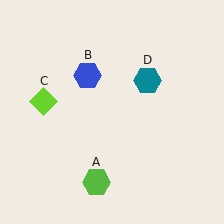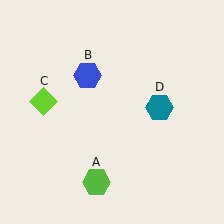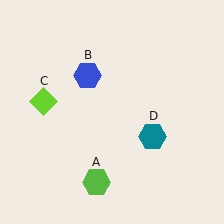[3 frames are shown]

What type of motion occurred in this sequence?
The teal hexagon (object D) rotated clockwise around the center of the scene.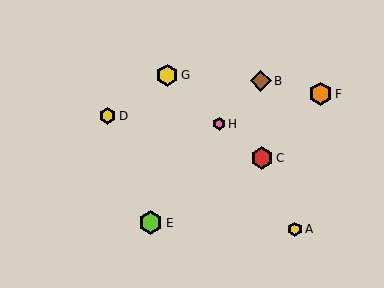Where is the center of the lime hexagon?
The center of the lime hexagon is at (151, 223).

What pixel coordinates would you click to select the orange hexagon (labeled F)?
Click at (320, 94) to select the orange hexagon F.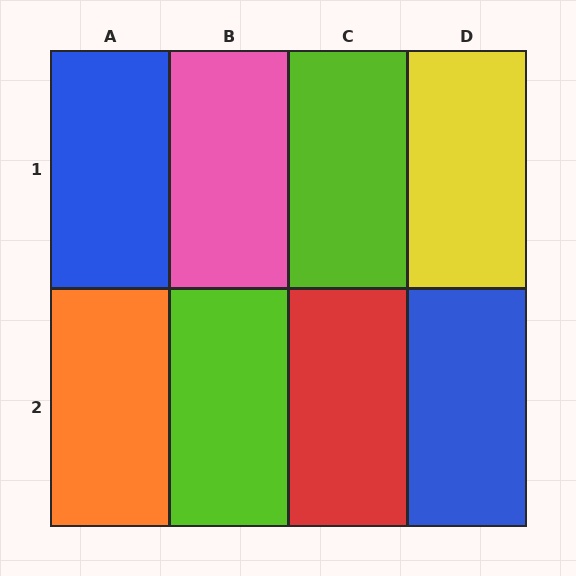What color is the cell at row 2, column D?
Blue.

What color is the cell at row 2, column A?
Orange.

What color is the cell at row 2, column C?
Red.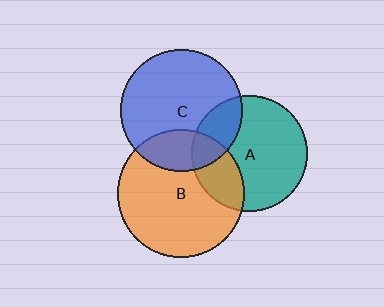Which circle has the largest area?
Circle B (orange).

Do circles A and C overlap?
Yes.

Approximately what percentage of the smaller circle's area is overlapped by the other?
Approximately 20%.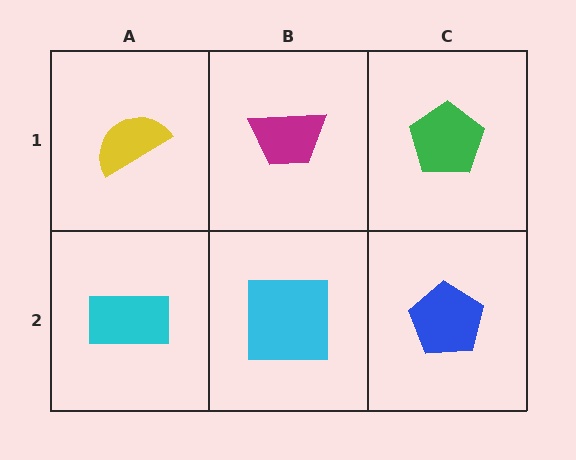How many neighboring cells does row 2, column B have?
3.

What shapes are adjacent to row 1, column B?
A cyan square (row 2, column B), a yellow semicircle (row 1, column A), a green pentagon (row 1, column C).